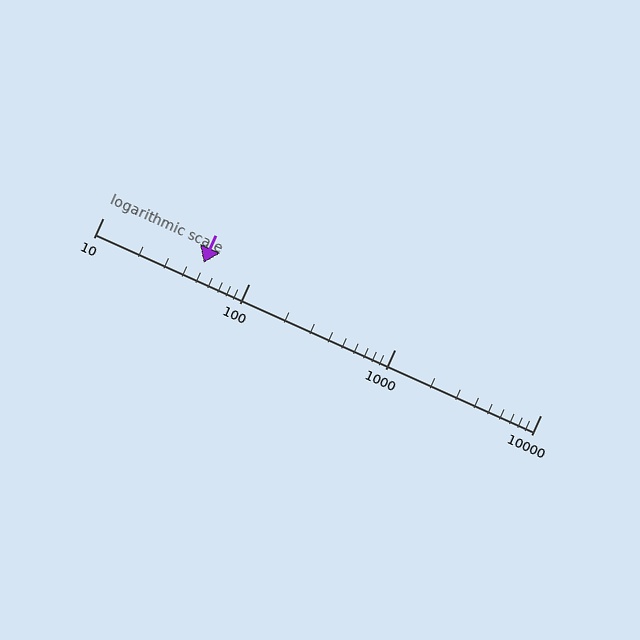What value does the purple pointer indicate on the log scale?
The pointer indicates approximately 49.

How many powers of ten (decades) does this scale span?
The scale spans 3 decades, from 10 to 10000.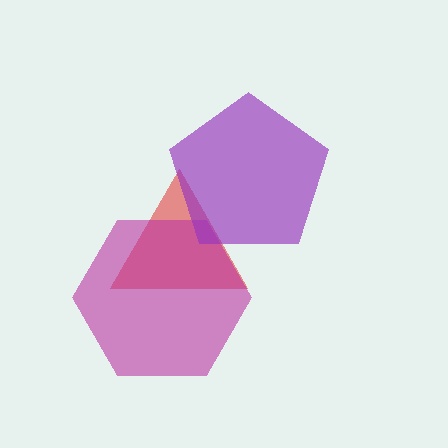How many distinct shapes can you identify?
There are 3 distinct shapes: a red triangle, a magenta hexagon, a purple pentagon.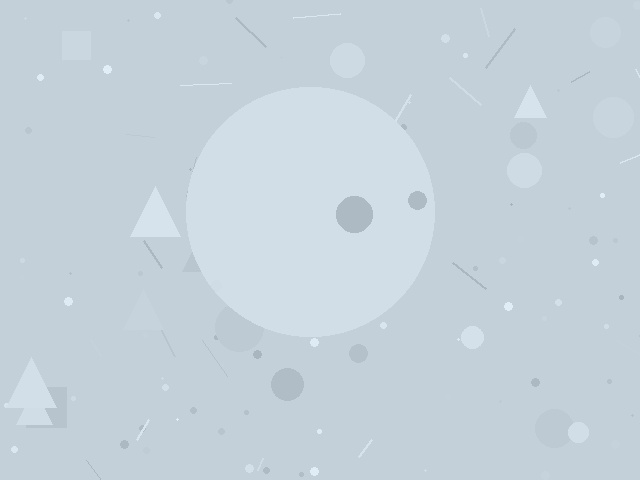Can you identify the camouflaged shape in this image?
The camouflaged shape is a circle.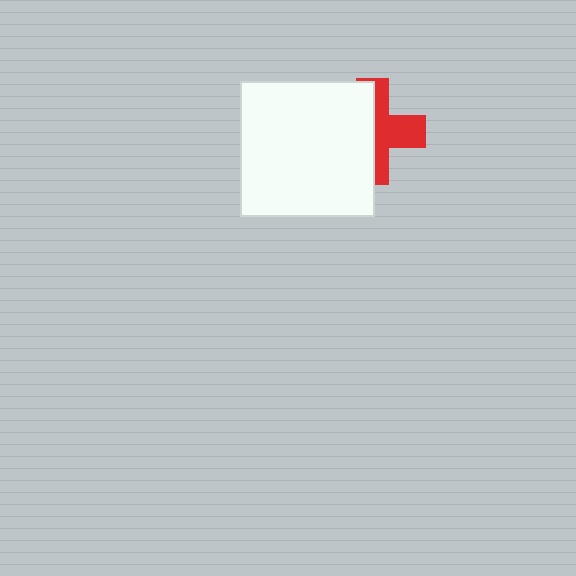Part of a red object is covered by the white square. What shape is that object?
It is a cross.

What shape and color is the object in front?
The object in front is a white square.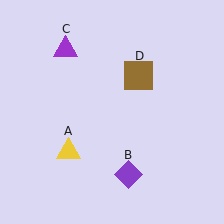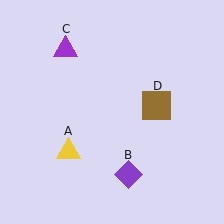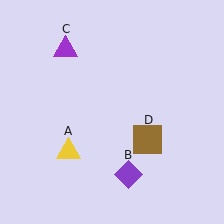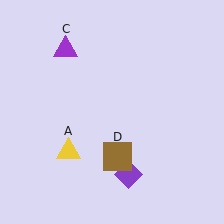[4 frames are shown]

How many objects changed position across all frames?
1 object changed position: brown square (object D).